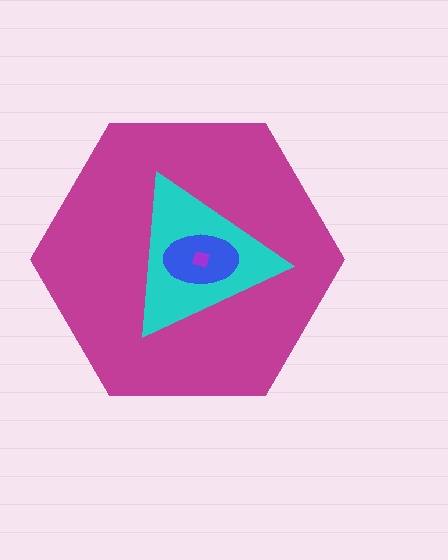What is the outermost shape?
The magenta hexagon.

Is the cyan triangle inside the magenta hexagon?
Yes.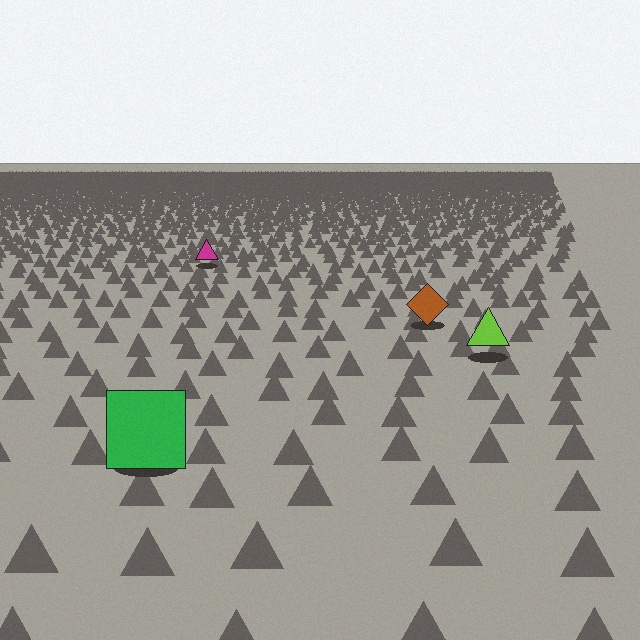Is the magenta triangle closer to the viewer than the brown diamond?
No. The brown diamond is closer — you can tell from the texture gradient: the ground texture is coarser near it.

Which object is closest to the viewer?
The green square is closest. The texture marks near it are larger and more spread out.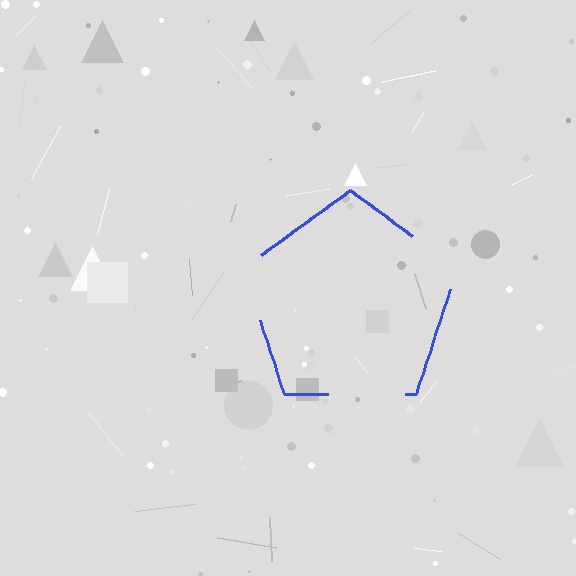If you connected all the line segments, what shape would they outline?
They would outline a pentagon.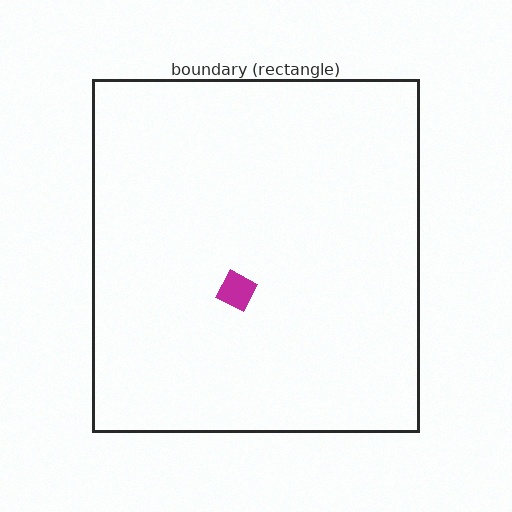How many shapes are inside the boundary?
1 inside, 0 outside.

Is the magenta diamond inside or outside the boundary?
Inside.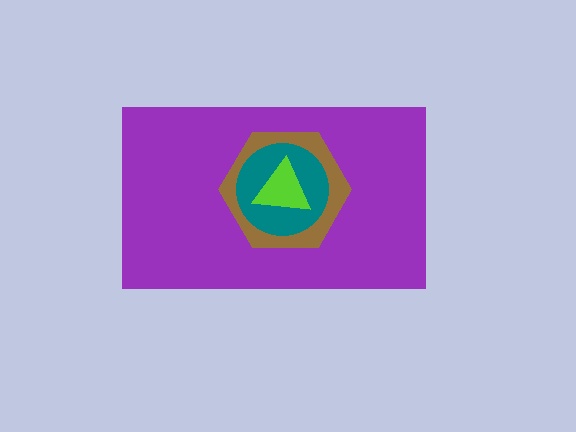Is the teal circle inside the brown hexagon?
Yes.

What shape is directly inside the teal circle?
The lime triangle.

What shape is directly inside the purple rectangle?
The brown hexagon.